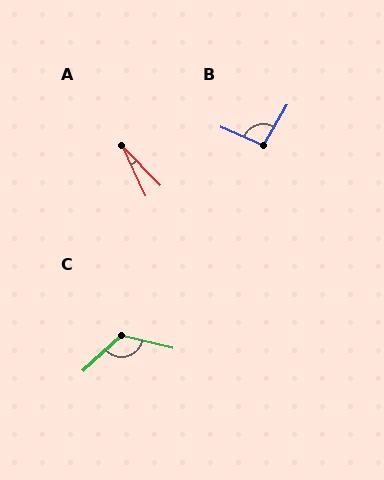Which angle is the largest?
C, at approximately 124 degrees.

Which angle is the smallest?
A, at approximately 19 degrees.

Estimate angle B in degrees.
Approximately 97 degrees.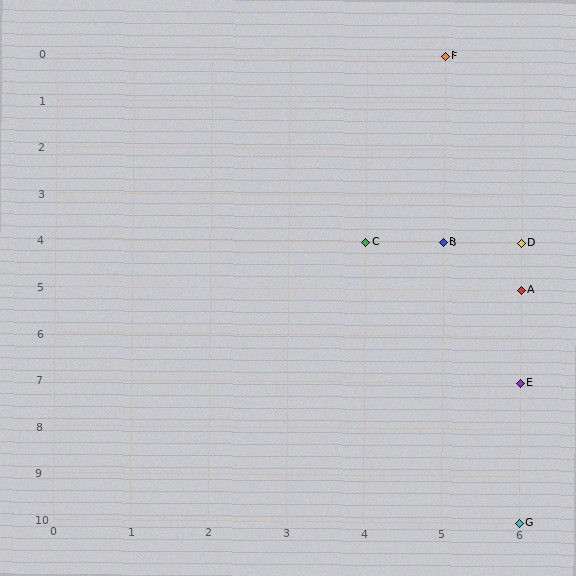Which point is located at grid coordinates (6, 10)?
Point G is at (6, 10).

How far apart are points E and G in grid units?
Points E and G are 3 rows apart.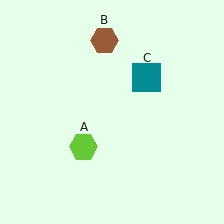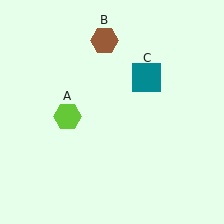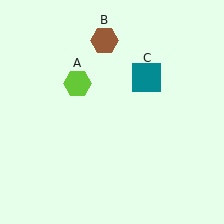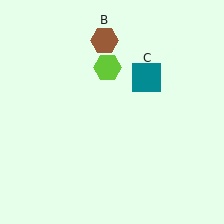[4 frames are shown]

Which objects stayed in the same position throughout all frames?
Brown hexagon (object B) and teal square (object C) remained stationary.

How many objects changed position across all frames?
1 object changed position: lime hexagon (object A).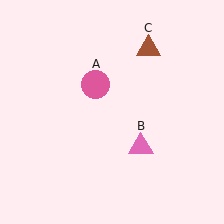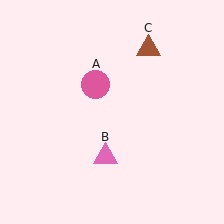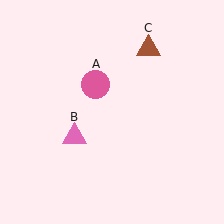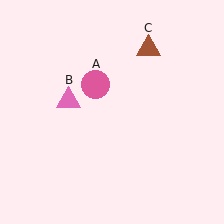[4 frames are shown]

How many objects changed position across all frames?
1 object changed position: pink triangle (object B).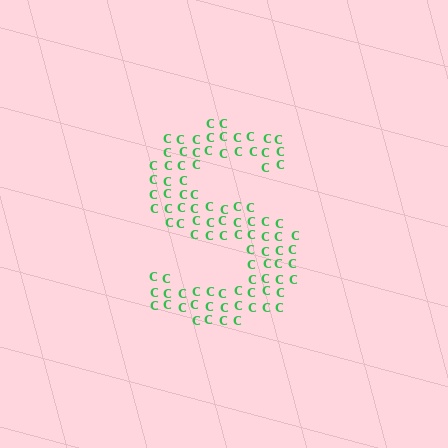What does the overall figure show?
The overall figure shows the letter S.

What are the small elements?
The small elements are letter C's.